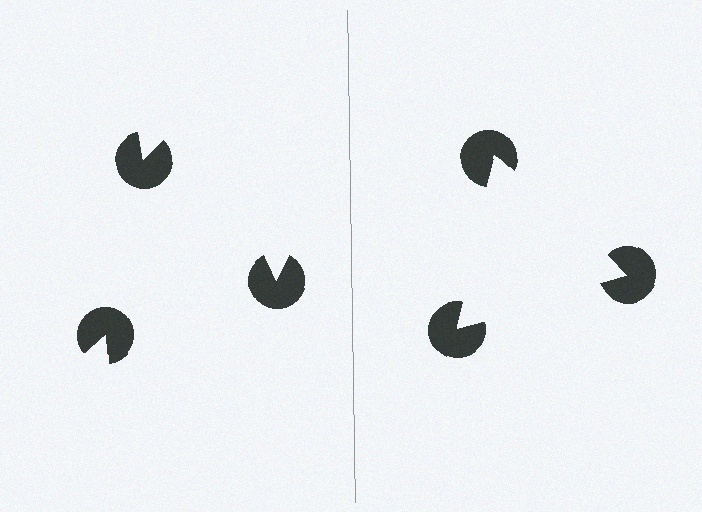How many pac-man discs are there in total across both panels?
6 — 3 on each side.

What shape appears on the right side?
An illusory triangle.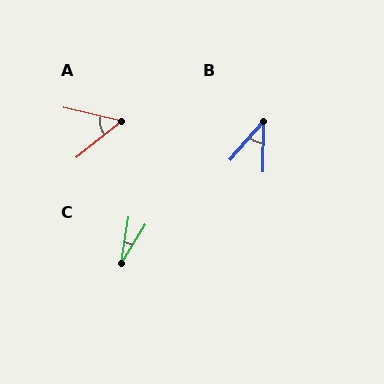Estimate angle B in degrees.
Approximately 40 degrees.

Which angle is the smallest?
C, at approximately 23 degrees.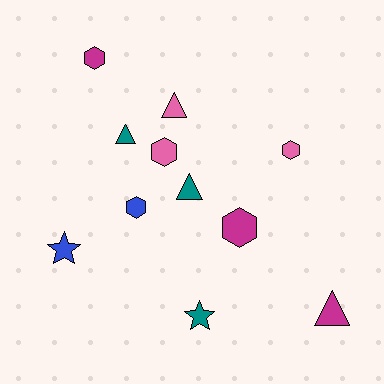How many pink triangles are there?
There is 1 pink triangle.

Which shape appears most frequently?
Hexagon, with 5 objects.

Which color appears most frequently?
Magenta, with 3 objects.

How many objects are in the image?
There are 11 objects.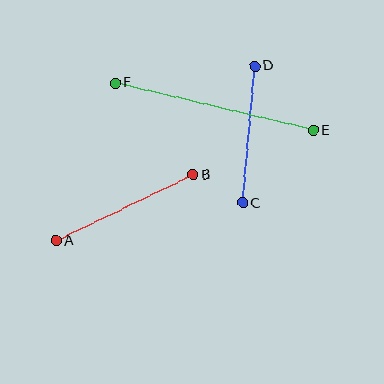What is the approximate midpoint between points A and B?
The midpoint is at approximately (124, 208) pixels.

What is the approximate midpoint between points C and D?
The midpoint is at approximately (249, 134) pixels.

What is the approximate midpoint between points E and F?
The midpoint is at approximately (214, 107) pixels.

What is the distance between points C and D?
The distance is approximately 137 pixels.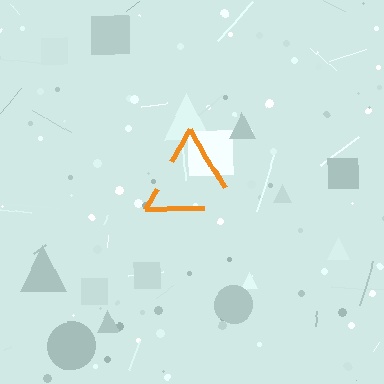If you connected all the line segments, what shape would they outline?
They would outline a triangle.